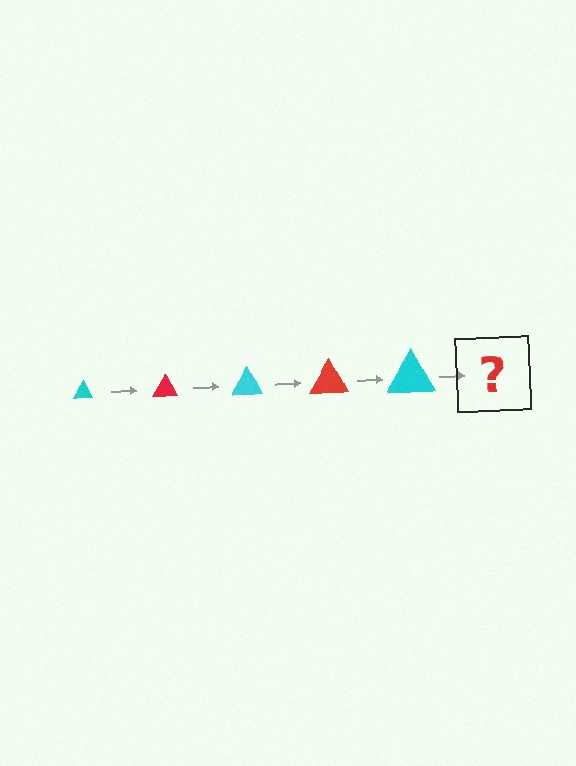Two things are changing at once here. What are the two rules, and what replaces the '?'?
The two rules are that the triangle grows larger each step and the color cycles through cyan and red. The '?' should be a red triangle, larger than the previous one.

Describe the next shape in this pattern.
It should be a red triangle, larger than the previous one.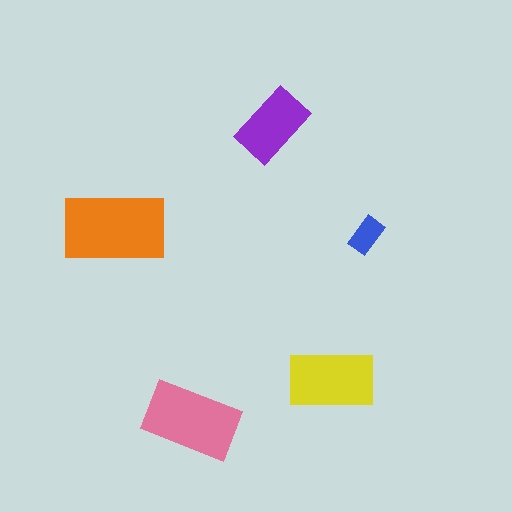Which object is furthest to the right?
The blue rectangle is rightmost.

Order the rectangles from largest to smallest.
the orange one, the pink one, the yellow one, the purple one, the blue one.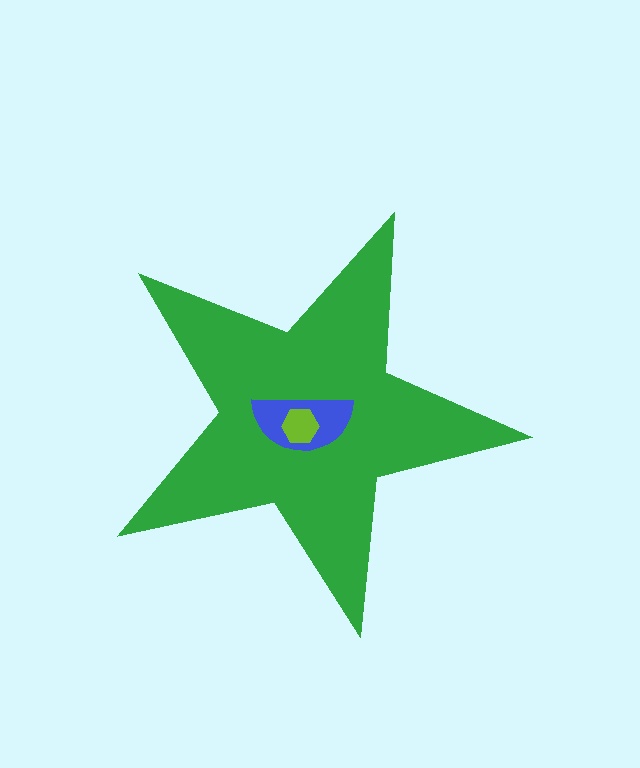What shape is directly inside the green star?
The blue semicircle.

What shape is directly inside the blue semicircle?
The lime hexagon.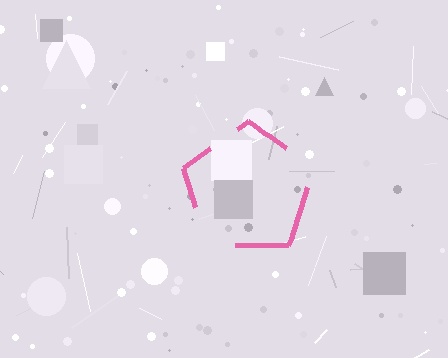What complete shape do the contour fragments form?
The contour fragments form a pentagon.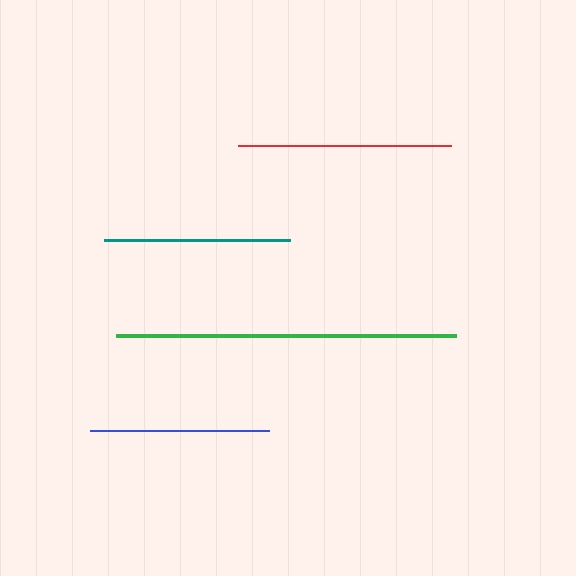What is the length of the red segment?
The red segment is approximately 214 pixels long.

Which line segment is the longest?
The green line is the longest at approximately 340 pixels.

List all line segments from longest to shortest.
From longest to shortest: green, red, teal, blue.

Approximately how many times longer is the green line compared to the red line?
The green line is approximately 1.6 times the length of the red line.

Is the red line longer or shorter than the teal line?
The red line is longer than the teal line.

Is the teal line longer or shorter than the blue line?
The teal line is longer than the blue line.